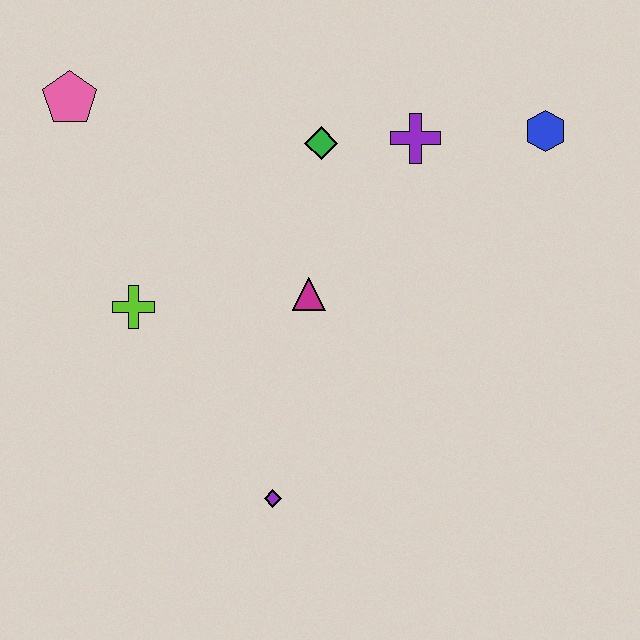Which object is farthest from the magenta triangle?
The pink pentagon is farthest from the magenta triangle.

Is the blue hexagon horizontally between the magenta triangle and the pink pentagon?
No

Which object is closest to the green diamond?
The purple cross is closest to the green diamond.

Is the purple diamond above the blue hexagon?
No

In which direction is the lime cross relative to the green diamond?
The lime cross is to the left of the green diamond.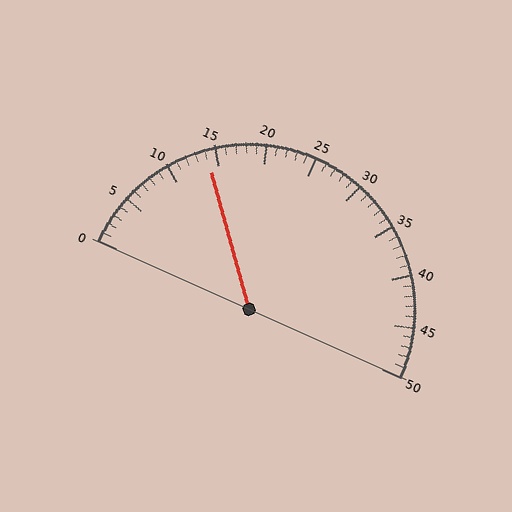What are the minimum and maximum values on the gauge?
The gauge ranges from 0 to 50.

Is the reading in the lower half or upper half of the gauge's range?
The reading is in the lower half of the range (0 to 50).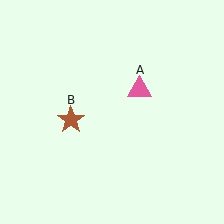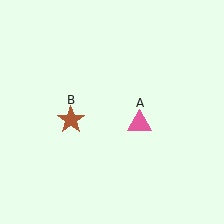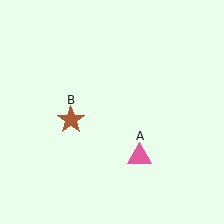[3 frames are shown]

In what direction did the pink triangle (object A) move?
The pink triangle (object A) moved down.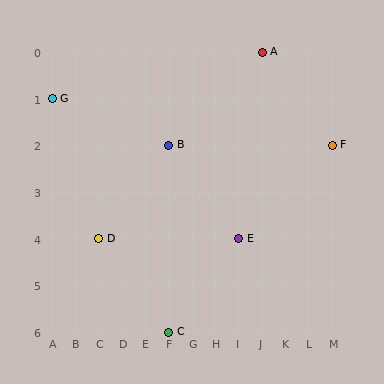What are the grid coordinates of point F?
Point F is at grid coordinates (M, 2).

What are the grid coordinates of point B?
Point B is at grid coordinates (F, 2).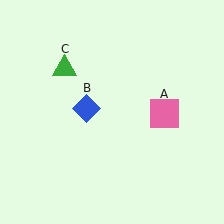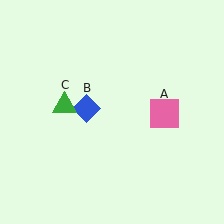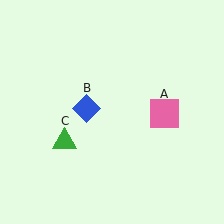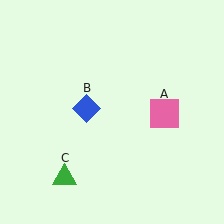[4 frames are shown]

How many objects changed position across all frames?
1 object changed position: green triangle (object C).